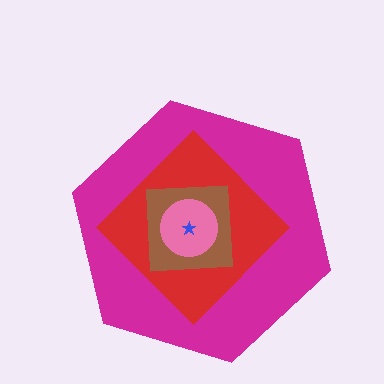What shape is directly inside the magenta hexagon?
The red diamond.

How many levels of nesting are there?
5.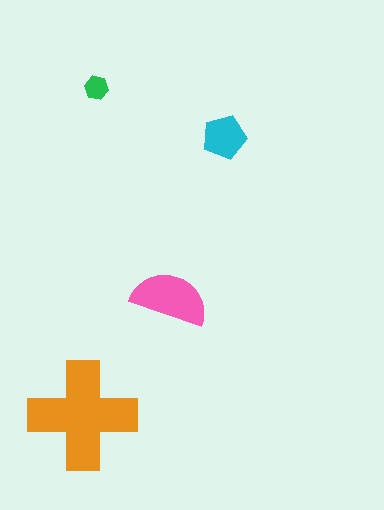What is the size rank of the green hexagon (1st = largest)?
4th.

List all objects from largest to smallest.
The orange cross, the pink semicircle, the cyan pentagon, the green hexagon.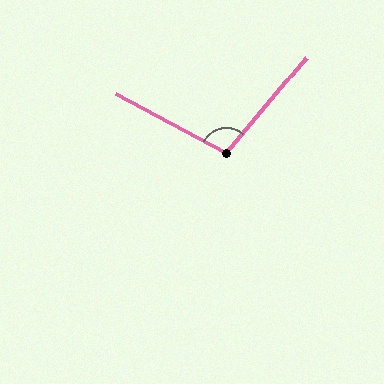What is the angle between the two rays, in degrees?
Approximately 102 degrees.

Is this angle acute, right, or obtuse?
It is obtuse.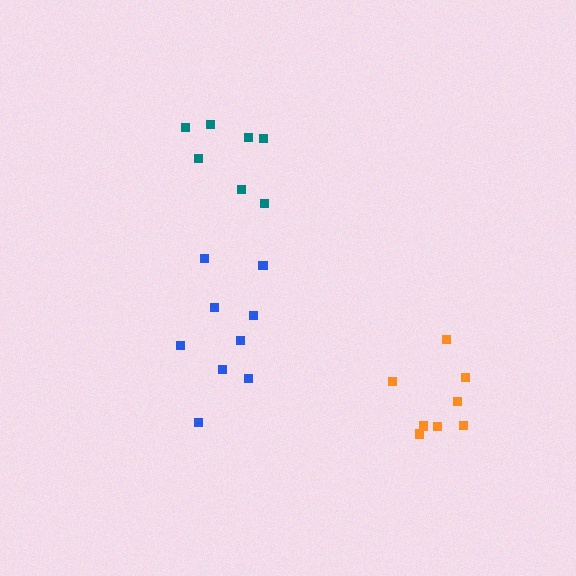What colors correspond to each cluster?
The clusters are colored: blue, teal, orange.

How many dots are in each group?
Group 1: 9 dots, Group 2: 7 dots, Group 3: 8 dots (24 total).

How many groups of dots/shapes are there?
There are 3 groups.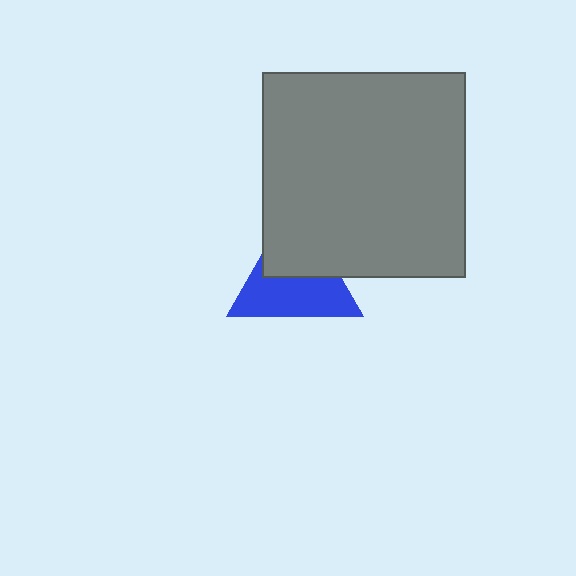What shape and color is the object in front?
The object in front is a gray rectangle.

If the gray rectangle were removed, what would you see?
You would see the complete blue triangle.